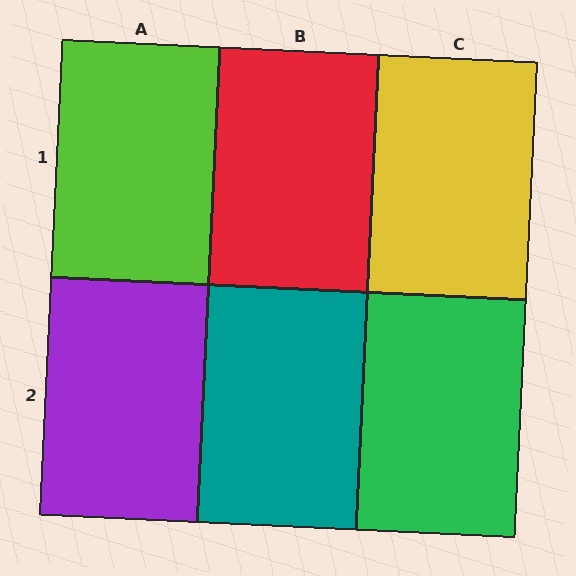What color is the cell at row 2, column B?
Teal.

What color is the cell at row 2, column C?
Green.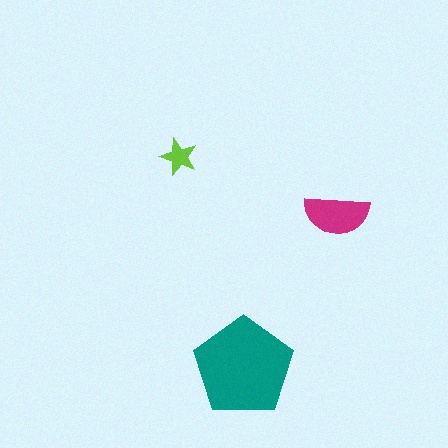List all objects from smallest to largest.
The lime star, the magenta semicircle, the teal pentagon.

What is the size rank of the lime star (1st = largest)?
3rd.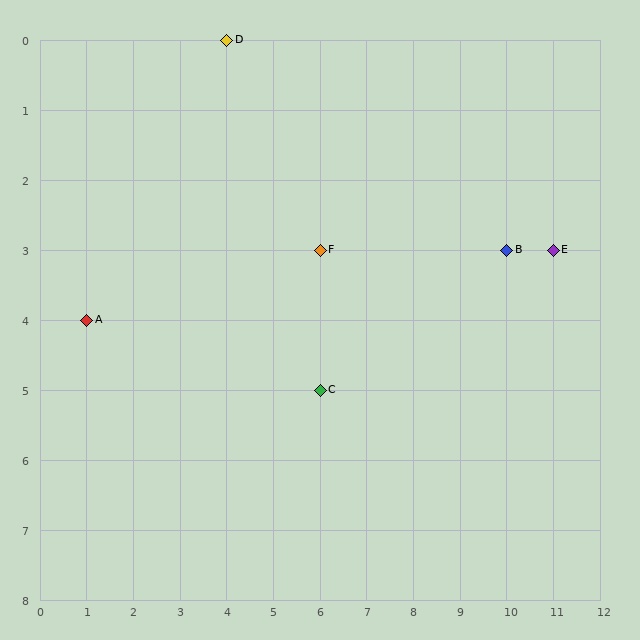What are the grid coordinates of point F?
Point F is at grid coordinates (6, 3).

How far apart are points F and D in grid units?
Points F and D are 2 columns and 3 rows apart (about 3.6 grid units diagonally).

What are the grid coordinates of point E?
Point E is at grid coordinates (11, 3).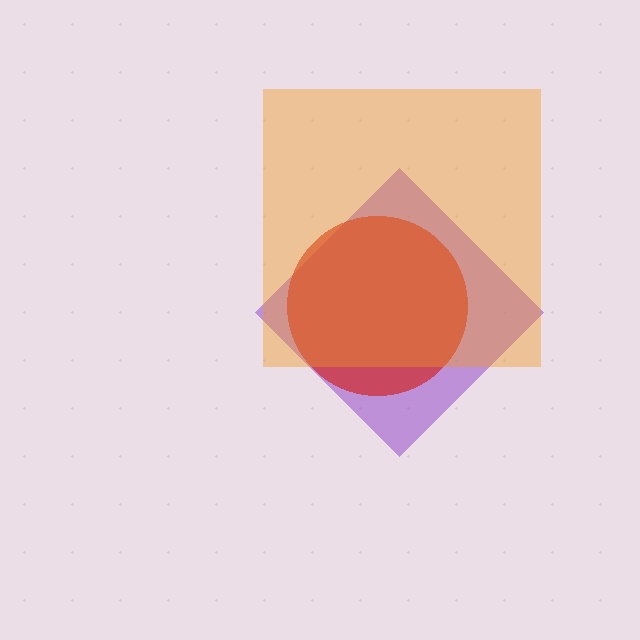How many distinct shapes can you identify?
There are 3 distinct shapes: a purple diamond, a red circle, an orange square.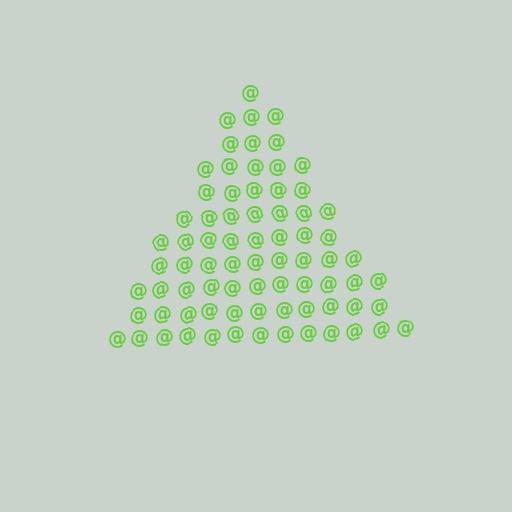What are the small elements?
The small elements are at signs.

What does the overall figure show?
The overall figure shows a triangle.